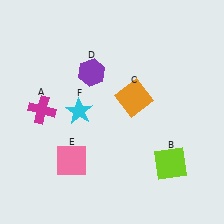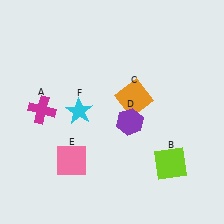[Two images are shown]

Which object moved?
The purple hexagon (D) moved down.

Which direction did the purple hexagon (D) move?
The purple hexagon (D) moved down.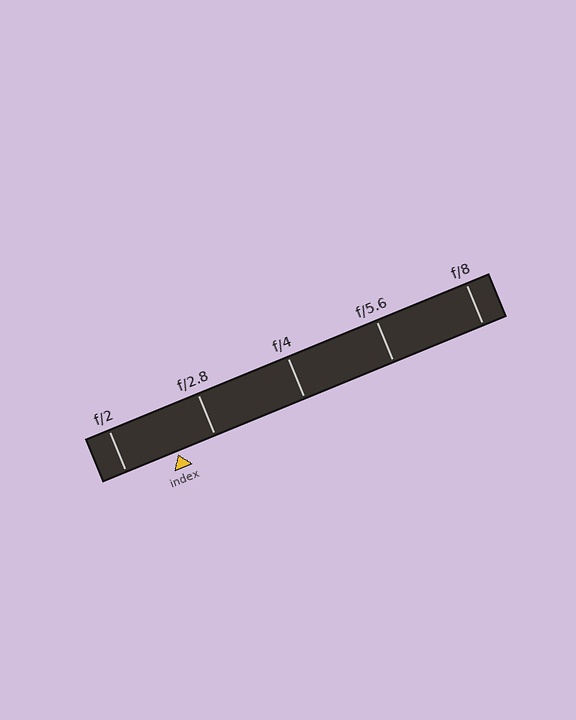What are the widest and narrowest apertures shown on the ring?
The widest aperture shown is f/2 and the narrowest is f/8.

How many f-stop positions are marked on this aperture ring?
There are 5 f-stop positions marked.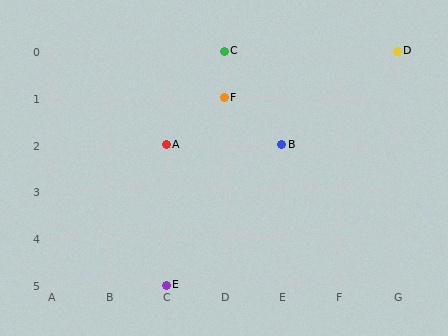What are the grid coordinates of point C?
Point C is at grid coordinates (D, 0).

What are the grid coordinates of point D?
Point D is at grid coordinates (G, 0).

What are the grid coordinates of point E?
Point E is at grid coordinates (C, 5).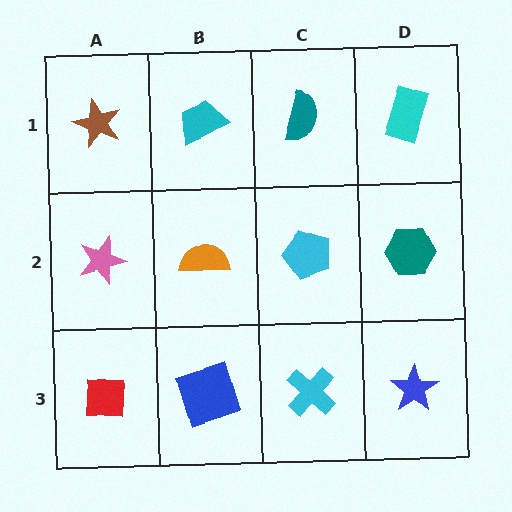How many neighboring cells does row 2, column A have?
3.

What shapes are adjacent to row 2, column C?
A teal semicircle (row 1, column C), a cyan cross (row 3, column C), an orange semicircle (row 2, column B), a teal hexagon (row 2, column D).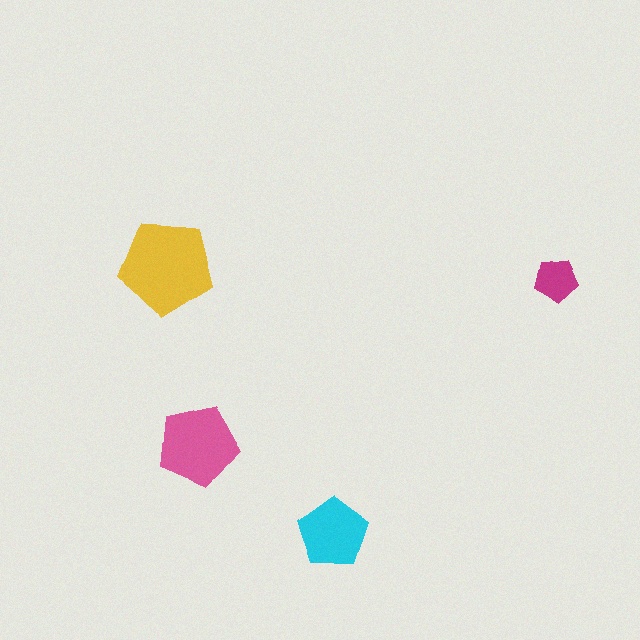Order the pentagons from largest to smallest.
the yellow one, the pink one, the cyan one, the magenta one.